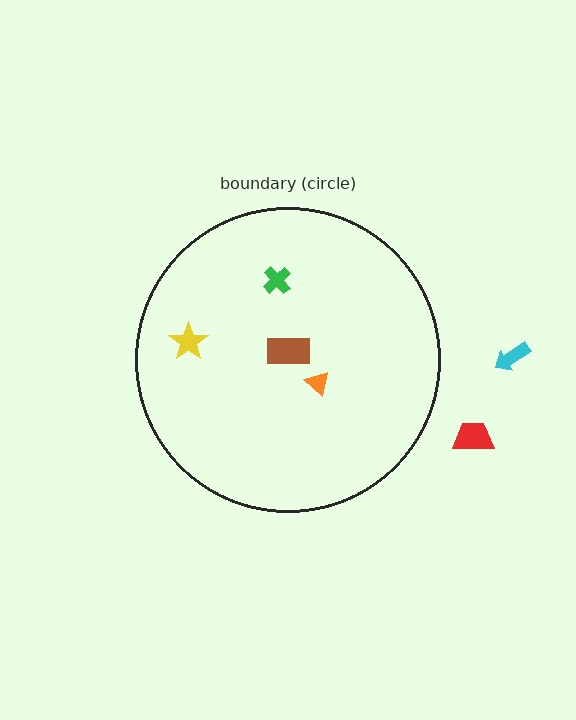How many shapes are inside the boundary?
4 inside, 2 outside.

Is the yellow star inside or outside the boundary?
Inside.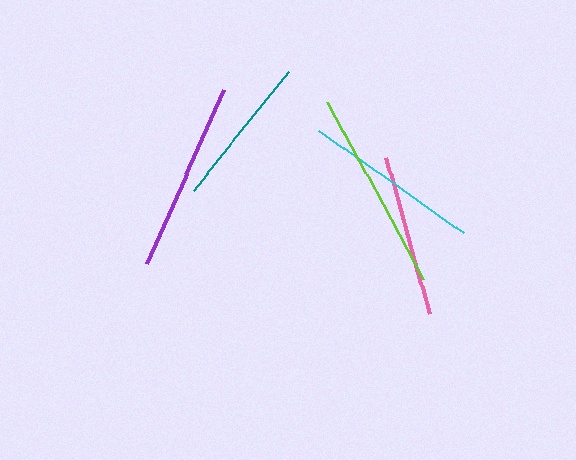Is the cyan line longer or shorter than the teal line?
The cyan line is longer than the teal line.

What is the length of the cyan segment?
The cyan segment is approximately 178 pixels long.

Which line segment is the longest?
The lime line is the longest at approximately 201 pixels.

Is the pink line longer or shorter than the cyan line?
The cyan line is longer than the pink line.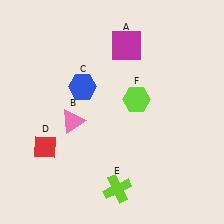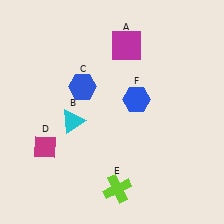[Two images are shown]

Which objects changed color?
B changed from pink to cyan. D changed from red to magenta. F changed from lime to blue.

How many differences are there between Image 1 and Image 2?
There are 3 differences between the two images.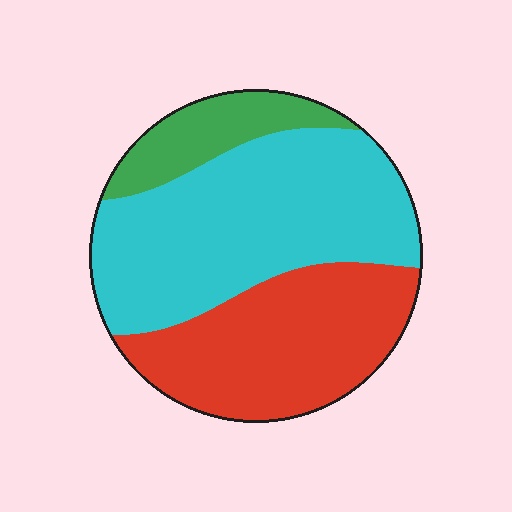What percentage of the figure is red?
Red takes up between a quarter and a half of the figure.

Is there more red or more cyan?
Cyan.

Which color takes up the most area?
Cyan, at roughly 50%.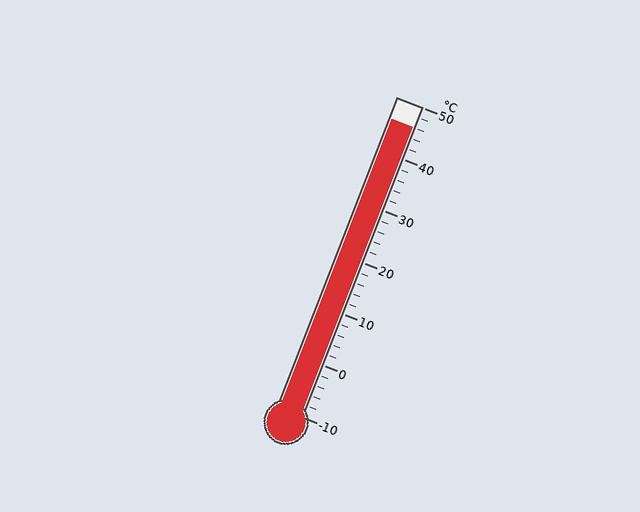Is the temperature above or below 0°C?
The temperature is above 0°C.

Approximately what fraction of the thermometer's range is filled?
The thermometer is filled to approximately 95% of its range.